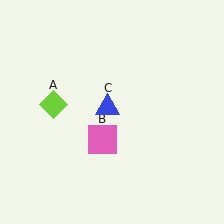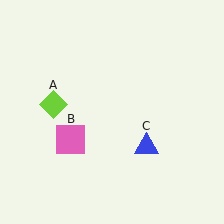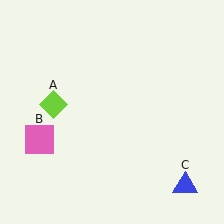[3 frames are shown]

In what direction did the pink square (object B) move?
The pink square (object B) moved left.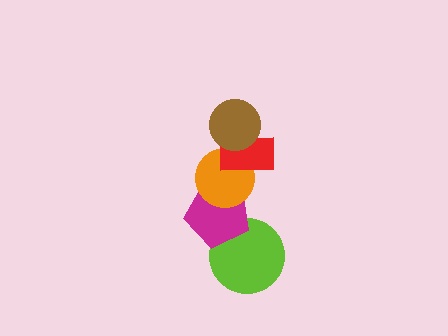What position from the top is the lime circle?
The lime circle is 5th from the top.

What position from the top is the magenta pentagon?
The magenta pentagon is 4th from the top.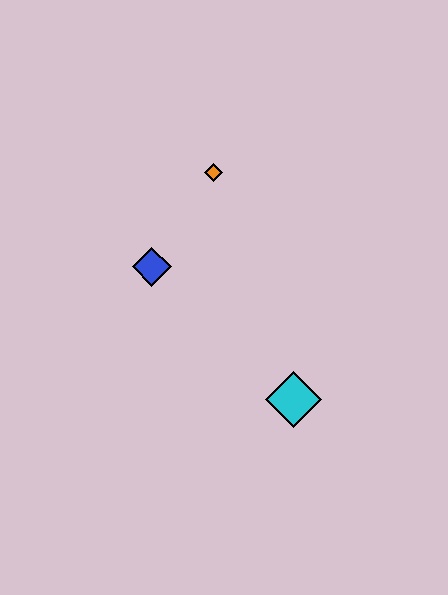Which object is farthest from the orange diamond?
The cyan diamond is farthest from the orange diamond.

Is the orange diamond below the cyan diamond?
No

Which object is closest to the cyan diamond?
The blue diamond is closest to the cyan diamond.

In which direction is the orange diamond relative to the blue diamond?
The orange diamond is above the blue diamond.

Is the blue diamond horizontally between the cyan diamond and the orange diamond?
No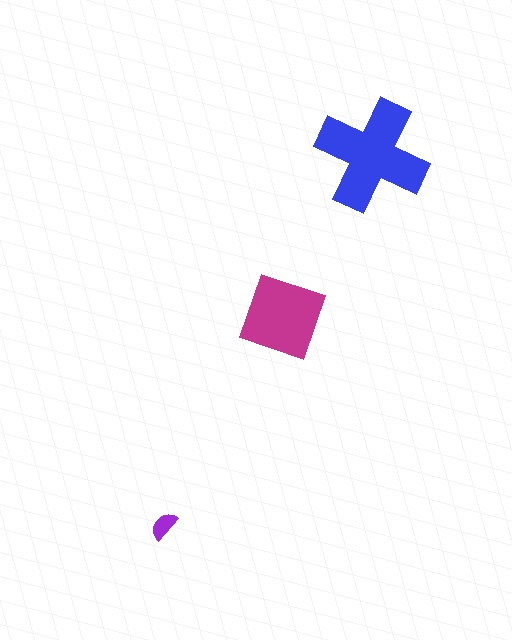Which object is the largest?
The blue cross.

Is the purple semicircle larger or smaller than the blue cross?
Smaller.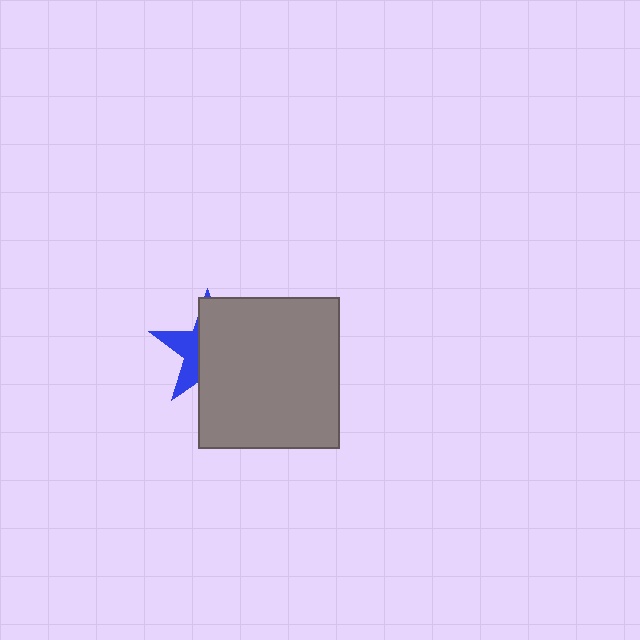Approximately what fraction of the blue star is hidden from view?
Roughly 67% of the blue star is hidden behind the gray rectangle.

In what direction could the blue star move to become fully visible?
The blue star could move left. That would shift it out from behind the gray rectangle entirely.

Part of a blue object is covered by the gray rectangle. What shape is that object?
It is a star.